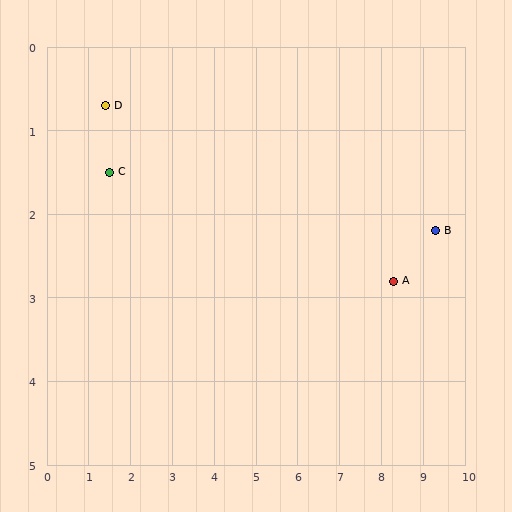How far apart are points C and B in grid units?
Points C and B are about 7.8 grid units apart.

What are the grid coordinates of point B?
Point B is at approximately (9.3, 2.2).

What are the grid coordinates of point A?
Point A is at approximately (8.3, 2.8).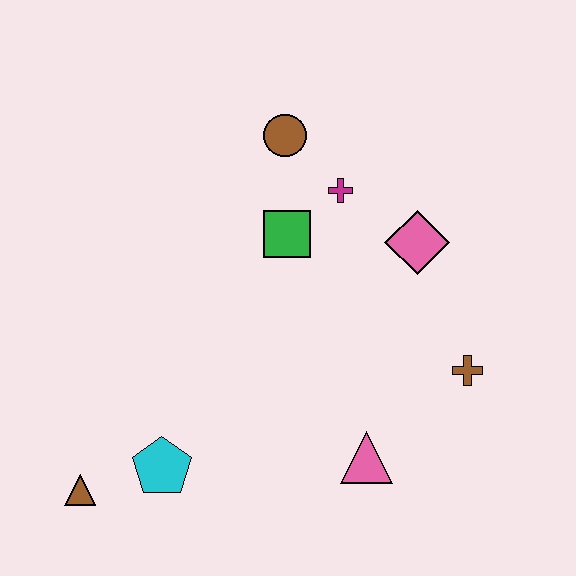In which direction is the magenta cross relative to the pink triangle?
The magenta cross is above the pink triangle.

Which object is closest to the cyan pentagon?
The brown triangle is closest to the cyan pentagon.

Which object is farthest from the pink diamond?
The brown triangle is farthest from the pink diamond.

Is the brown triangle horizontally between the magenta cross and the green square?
No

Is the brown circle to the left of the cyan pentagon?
No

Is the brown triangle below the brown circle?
Yes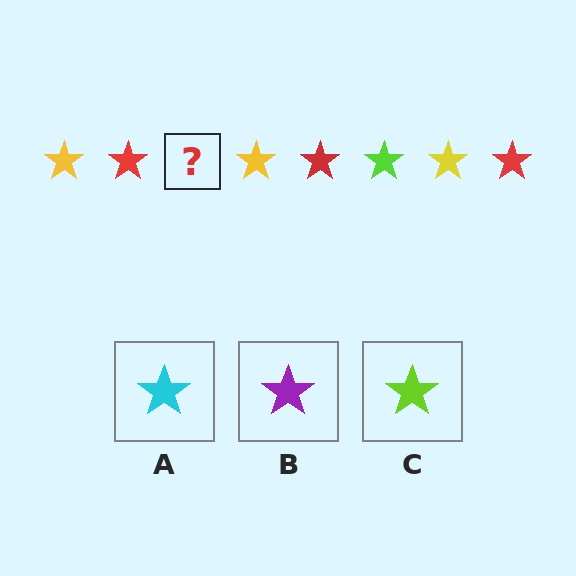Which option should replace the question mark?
Option C.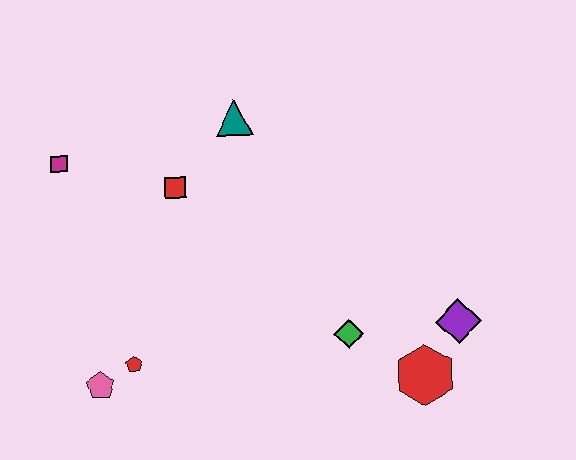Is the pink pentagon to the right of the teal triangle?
No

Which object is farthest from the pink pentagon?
The purple diamond is farthest from the pink pentagon.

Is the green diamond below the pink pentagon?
No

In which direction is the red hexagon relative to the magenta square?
The red hexagon is to the right of the magenta square.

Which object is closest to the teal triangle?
The red square is closest to the teal triangle.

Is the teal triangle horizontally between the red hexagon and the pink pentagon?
Yes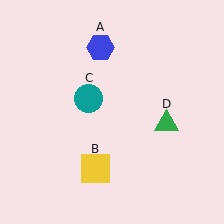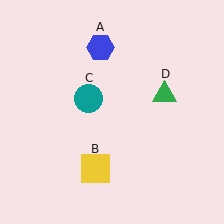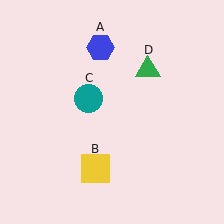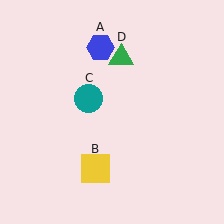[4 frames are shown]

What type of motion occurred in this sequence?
The green triangle (object D) rotated counterclockwise around the center of the scene.